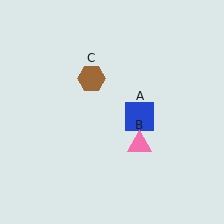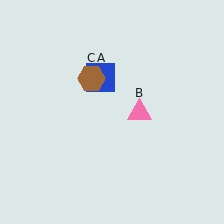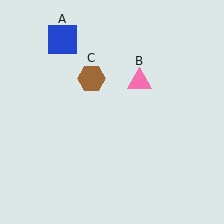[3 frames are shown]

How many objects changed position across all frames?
2 objects changed position: blue square (object A), pink triangle (object B).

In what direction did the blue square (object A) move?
The blue square (object A) moved up and to the left.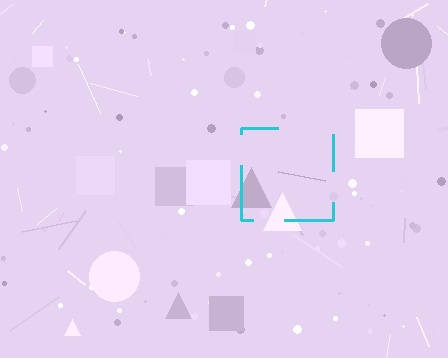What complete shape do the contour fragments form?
The contour fragments form a square.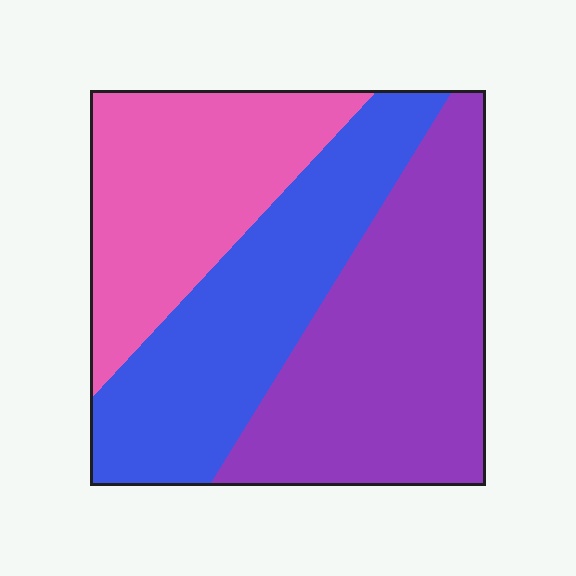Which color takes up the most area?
Purple, at roughly 40%.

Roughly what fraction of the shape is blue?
Blue covers roughly 30% of the shape.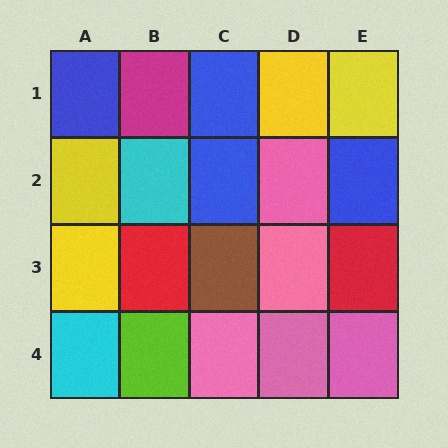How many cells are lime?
1 cell is lime.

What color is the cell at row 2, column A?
Yellow.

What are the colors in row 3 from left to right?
Yellow, red, brown, pink, red.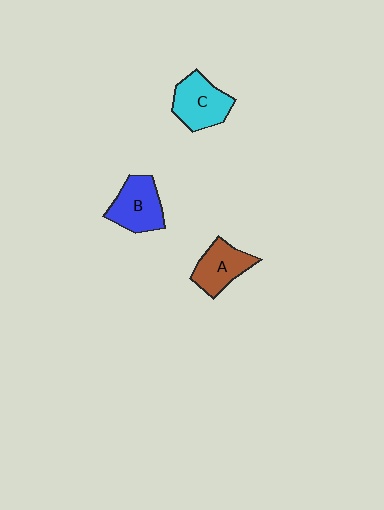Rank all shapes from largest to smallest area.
From largest to smallest: C (cyan), B (blue), A (brown).